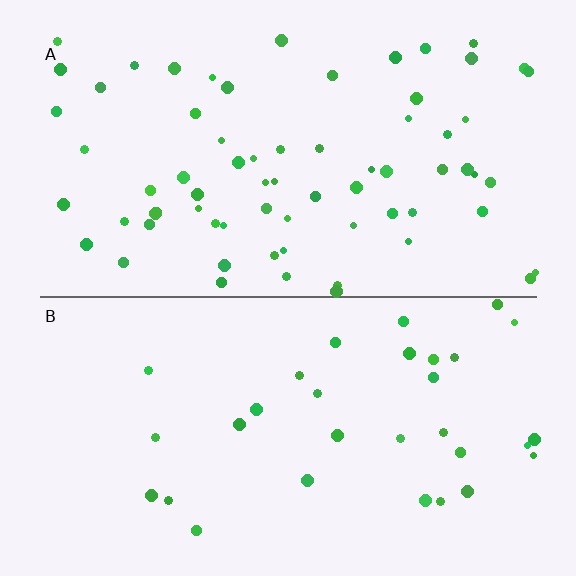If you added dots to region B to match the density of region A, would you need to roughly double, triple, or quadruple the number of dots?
Approximately double.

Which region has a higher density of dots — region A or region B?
A (the top).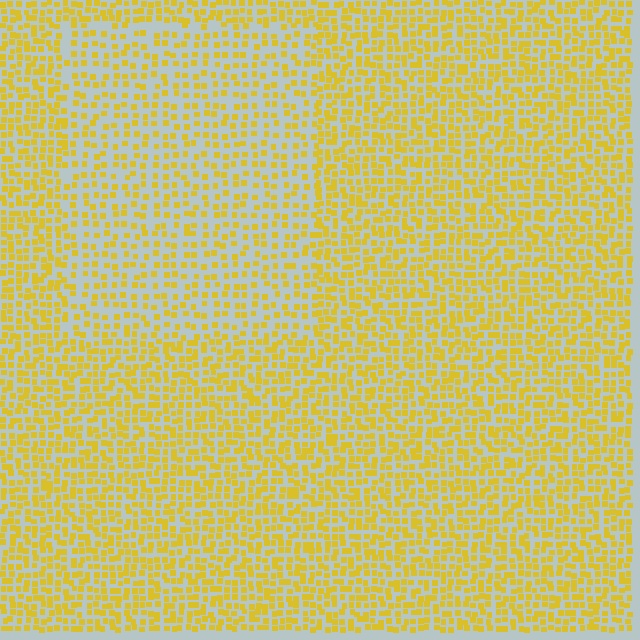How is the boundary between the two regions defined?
The boundary is defined by a change in element density (approximately 1.7x ratio). All elements are the same color, size, and shape.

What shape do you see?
I see a rectangle.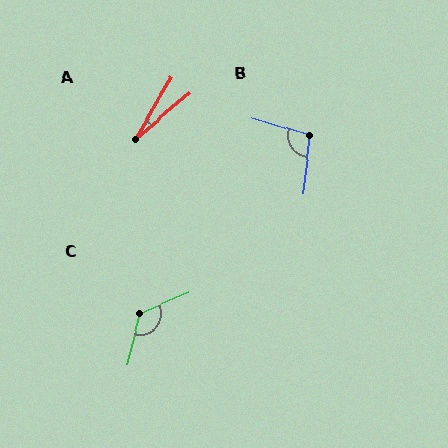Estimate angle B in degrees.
Approximately 100 degrees.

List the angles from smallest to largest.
A (19°), B (100°), C (127°).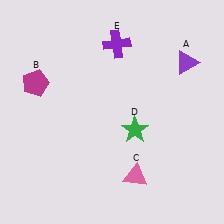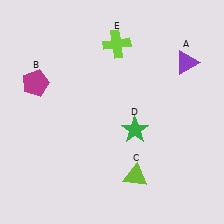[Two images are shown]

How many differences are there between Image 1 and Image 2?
There are 2 differences between the two images.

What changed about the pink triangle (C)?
In Image 1, C is pink. In Image 2, it changed to lime.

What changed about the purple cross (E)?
In Image 1, E is purple. In Image 2, it changed to lime.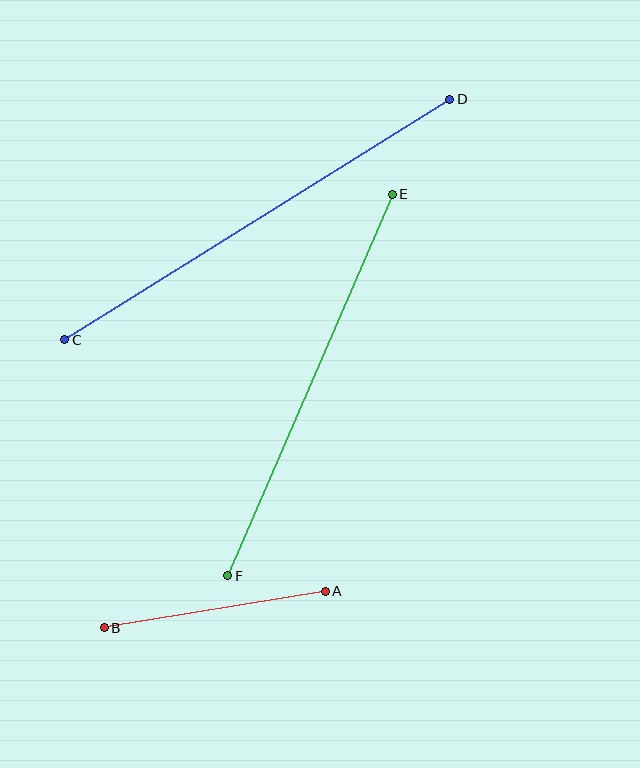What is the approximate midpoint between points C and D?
The midpoint is at approximately (257, 220) pixels.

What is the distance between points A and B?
The distance is approximately 224 pixels.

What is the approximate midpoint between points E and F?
The midpoint is at approximately (310, 385) pixels.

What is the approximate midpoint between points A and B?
The midpoint is at approximately (215, 609) pixels.